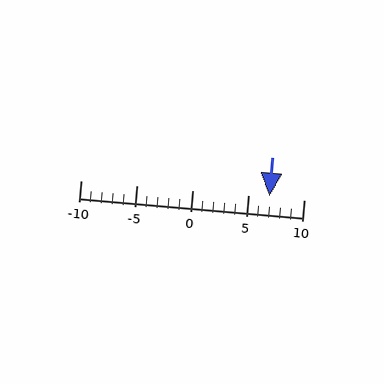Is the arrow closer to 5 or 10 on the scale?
The arrow is closer to 5.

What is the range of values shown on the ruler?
The ruler shows values from -10 to 10.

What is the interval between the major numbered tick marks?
The major tick marks are spaced 5 units apart.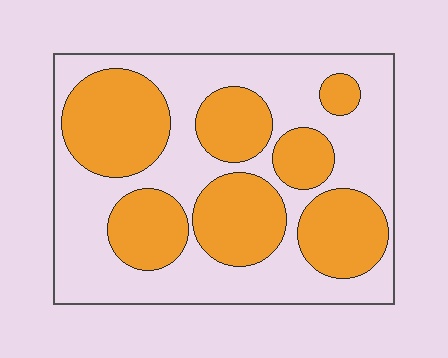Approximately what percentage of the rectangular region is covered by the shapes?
Approximately 45%.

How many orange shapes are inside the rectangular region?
7.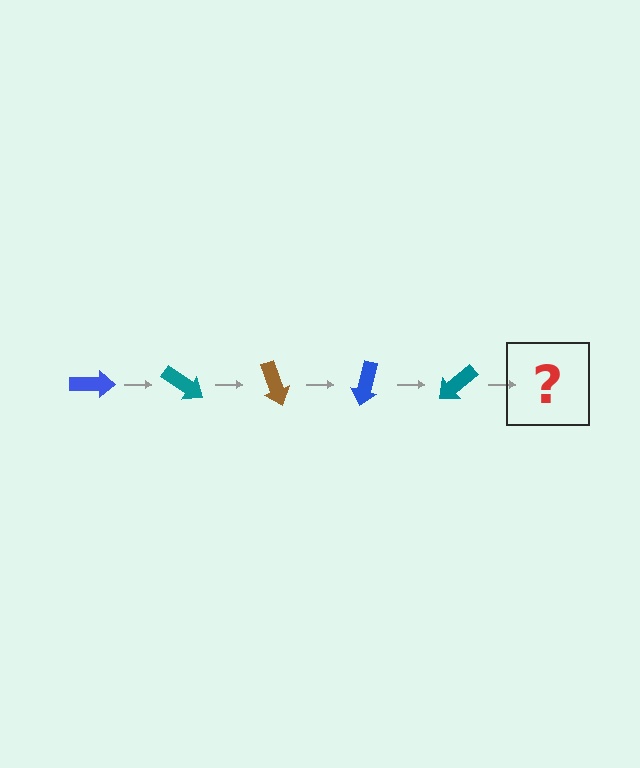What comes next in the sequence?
The next element should be a brown arrow, rotated 175 degrees from the start.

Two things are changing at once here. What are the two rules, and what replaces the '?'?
The two rules are that it rotates 35 degrees each step and the color cycles through blue, teal, and brown. The '?' should be a brown arrow, rotated 175 degrees from the start.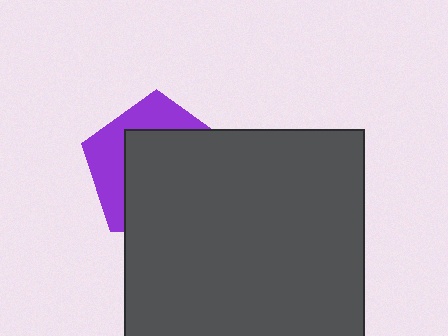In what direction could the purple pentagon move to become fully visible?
The purple pentagon could move toward the upper-left. That would shift it out from behind the dark gray square entirely.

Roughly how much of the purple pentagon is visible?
A small part of it is visible (roughly 35%).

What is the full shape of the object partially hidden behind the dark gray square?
The partially hidden object is a purple pentagon.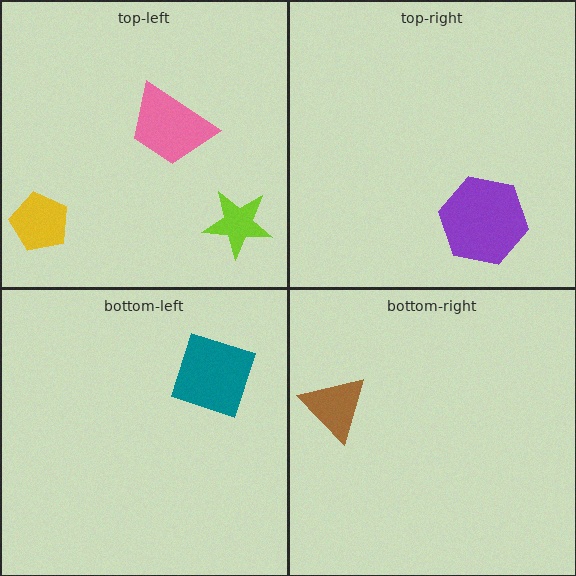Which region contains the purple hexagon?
The top-right region.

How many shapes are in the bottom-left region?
1.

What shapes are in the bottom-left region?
The teal diamond.